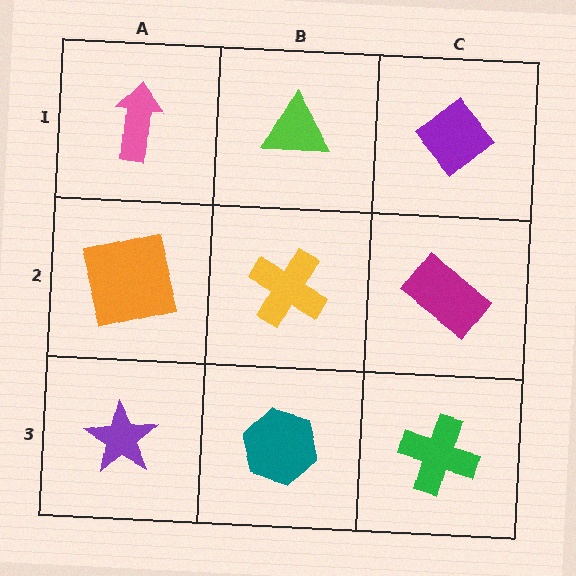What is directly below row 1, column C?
A magenta rectangle.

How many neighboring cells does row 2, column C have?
3.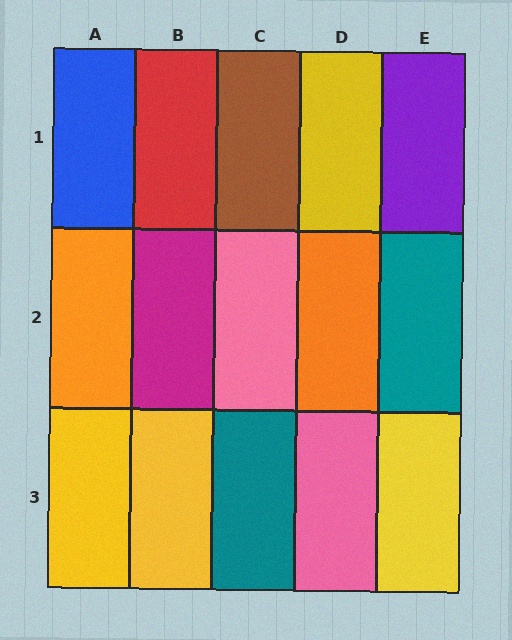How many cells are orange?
2 cells are orange.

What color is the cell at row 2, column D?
Orange.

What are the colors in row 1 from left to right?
Blue, red, brown, yellow, purple.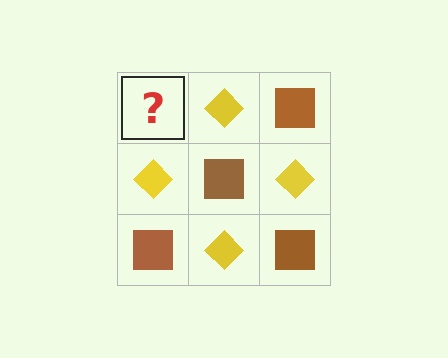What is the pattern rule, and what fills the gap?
The rule is that it alternates brown square and yellow diamond in a checkerboard pattern. The gap should be filled with a brown square.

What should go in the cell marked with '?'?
The missing cell should contain a brown square.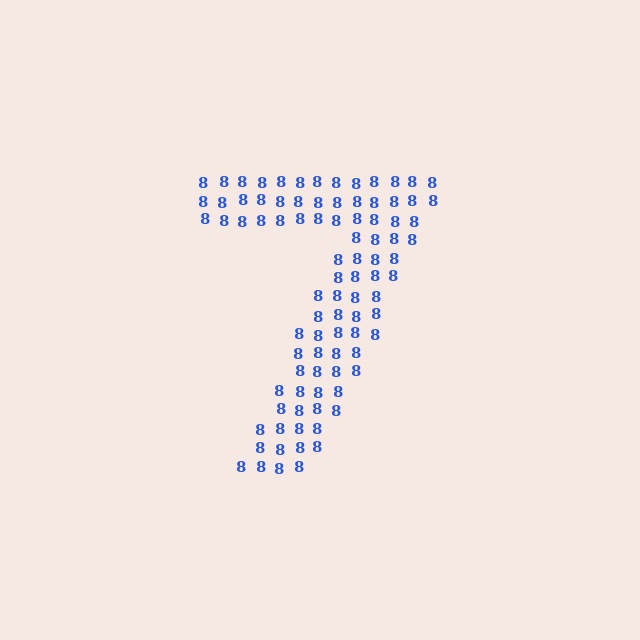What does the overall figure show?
The overall figure shows the digit 7.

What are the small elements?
The small elements are digit 8's.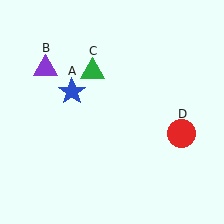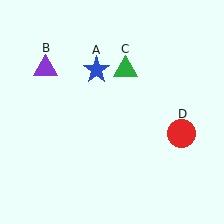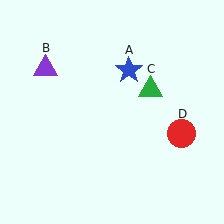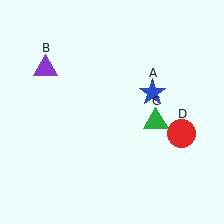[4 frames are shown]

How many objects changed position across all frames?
2 objects changed position: blue star (object A), green triangle (object C).